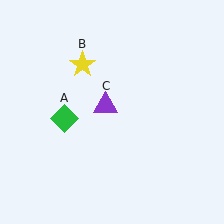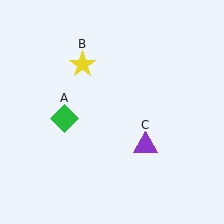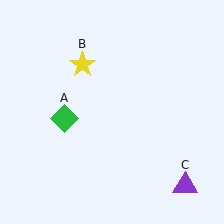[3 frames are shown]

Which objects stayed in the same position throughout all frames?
Green diamond (object A) and yellow star (object B) remained stationary.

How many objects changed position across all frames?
1 object changed position: purple triangle (object C).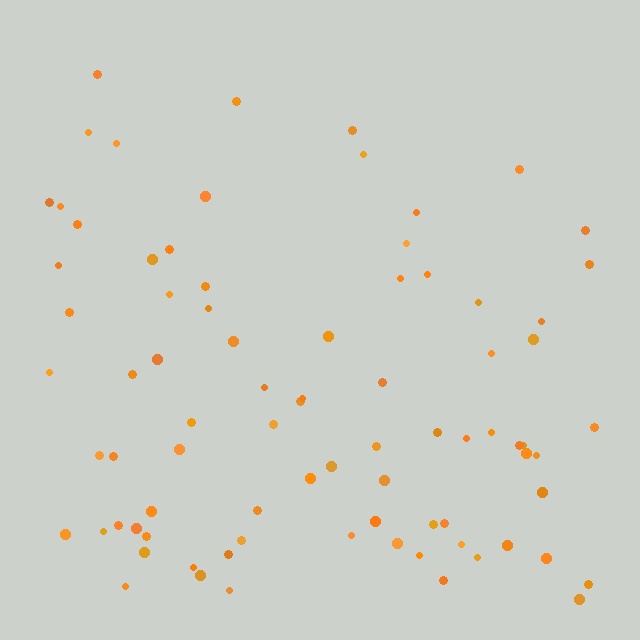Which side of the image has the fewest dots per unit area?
The top.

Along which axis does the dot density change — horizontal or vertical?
Vertical.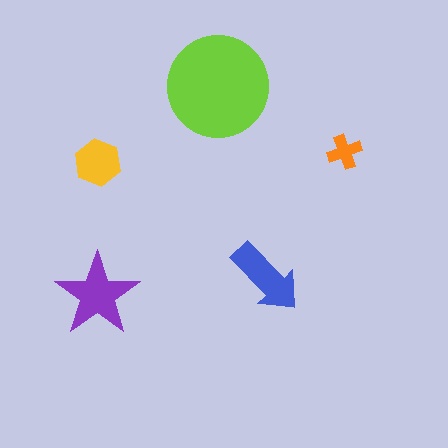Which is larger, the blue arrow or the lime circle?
The lime circle.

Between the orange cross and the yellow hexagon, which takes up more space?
The yellow hexagon.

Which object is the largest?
The lime circle.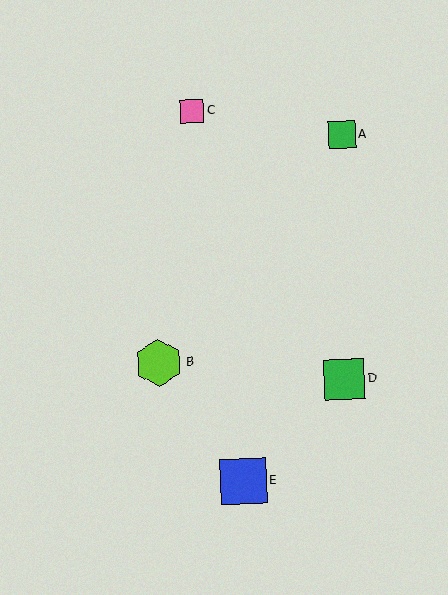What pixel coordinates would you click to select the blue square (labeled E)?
Click at (244, 481) to select the blue square E.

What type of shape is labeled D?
Shape D is a green square.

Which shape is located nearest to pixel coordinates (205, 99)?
The pink square (labeled C) at (192, 111) is nearest to that location.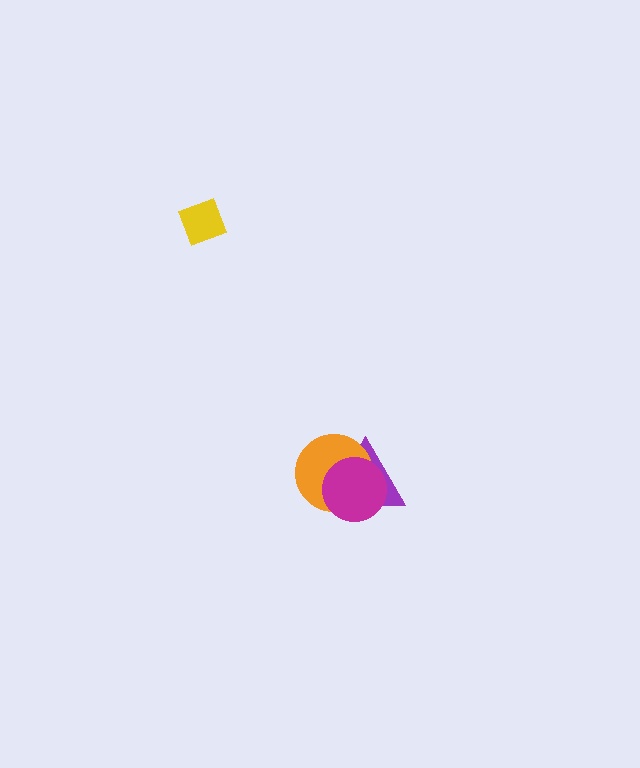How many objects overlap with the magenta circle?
2 objects overlap with the magenta circle.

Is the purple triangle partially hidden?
Yes, it is partially covered by another shape.